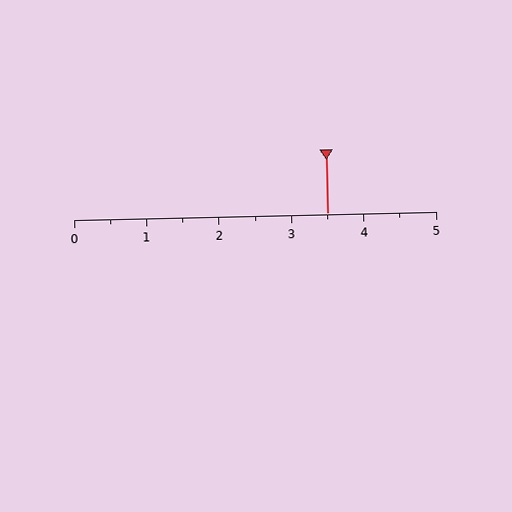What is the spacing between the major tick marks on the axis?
The major ticks are spaced 1 apart.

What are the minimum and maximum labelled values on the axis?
The axis runs from 0 to 5.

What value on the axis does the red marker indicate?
The marker indicates approximately 3.5.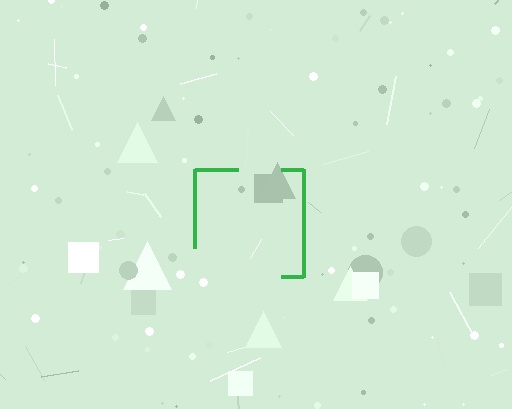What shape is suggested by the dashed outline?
The dashed outline suggests a square.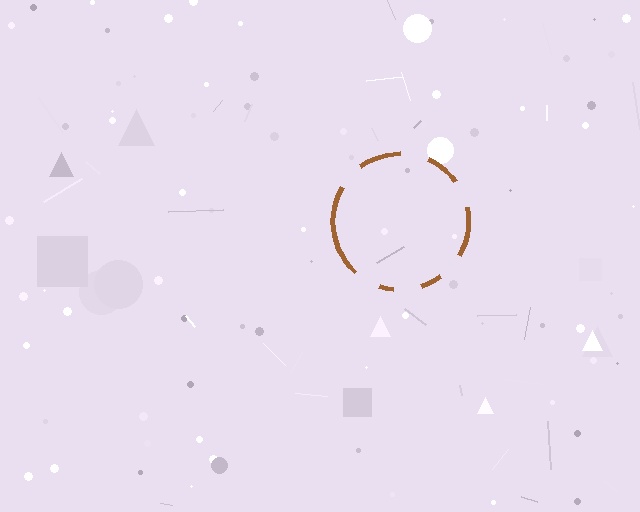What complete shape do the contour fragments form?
The contour fragments form a circle.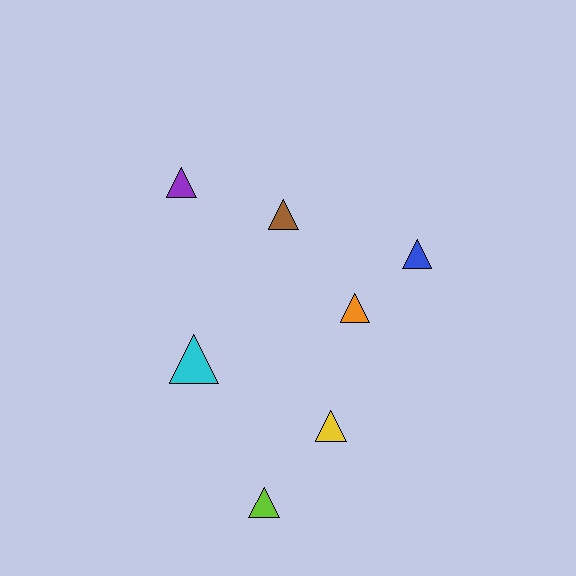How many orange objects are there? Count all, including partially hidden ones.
There is 1 orange object.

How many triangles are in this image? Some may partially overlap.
There are 7 triangles.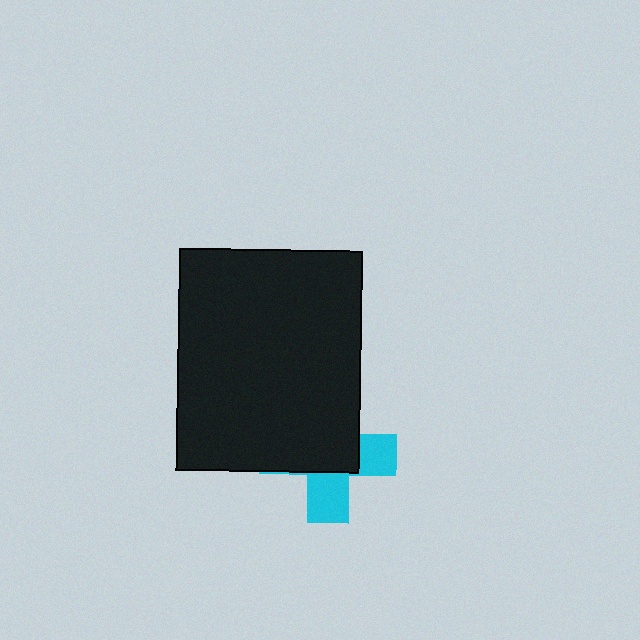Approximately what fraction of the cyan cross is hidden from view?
Roughly 61% of the cyan cross is hidden behind the black rectangle.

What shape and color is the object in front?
The object in front is a black rectangle.